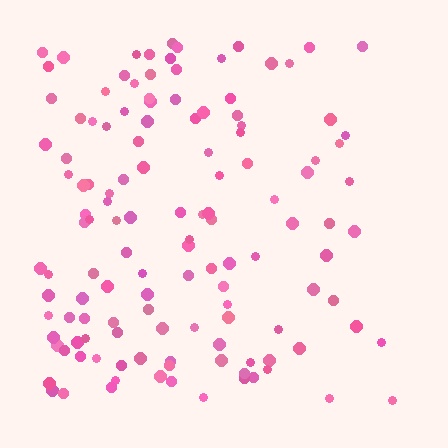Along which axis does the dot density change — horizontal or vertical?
Horizontal.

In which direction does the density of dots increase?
From right to left, with the left side densest.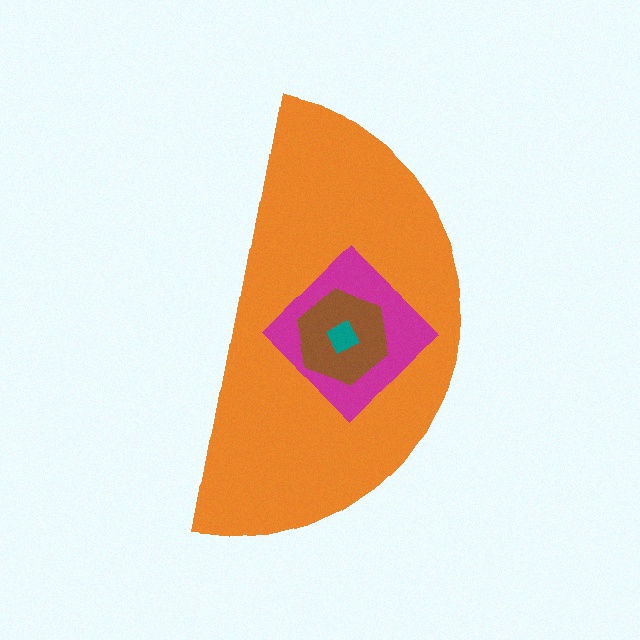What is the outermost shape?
The orange semicircle.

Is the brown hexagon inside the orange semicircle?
Yes.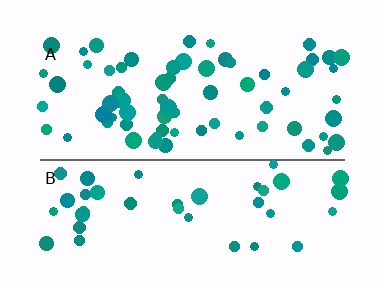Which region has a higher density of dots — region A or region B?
A (the top).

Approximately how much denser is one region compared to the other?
Approximately 1.5× — region A over region B.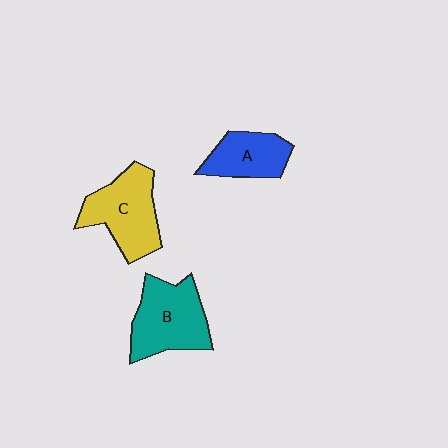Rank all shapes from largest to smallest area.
From largest to smallest: B (teal), C (yellow), A (blue).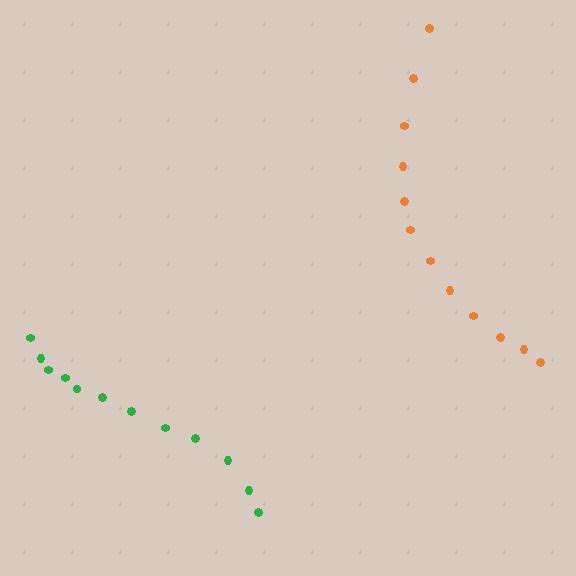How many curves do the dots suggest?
There are 2 distinct paths.